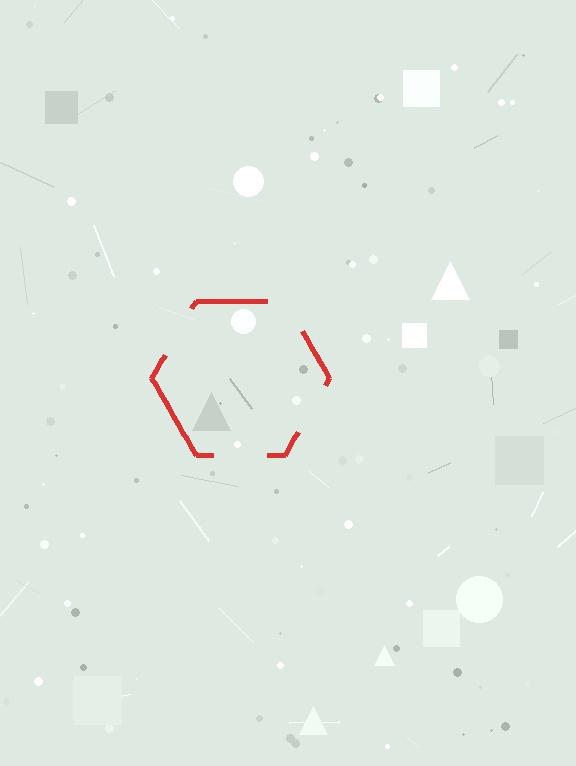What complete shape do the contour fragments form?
The contour fragments form a hexagon.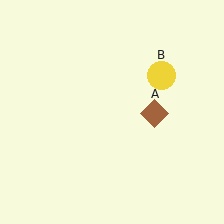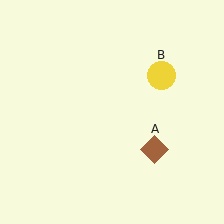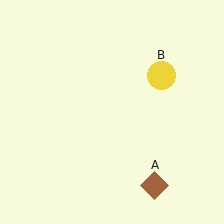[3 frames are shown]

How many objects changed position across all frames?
1 object changed position: brown diamond (object A).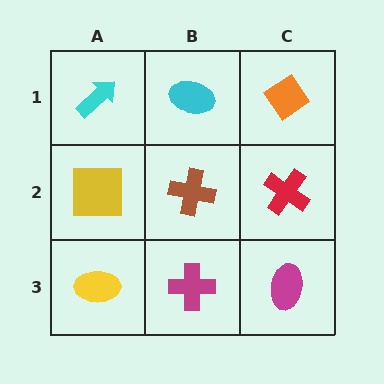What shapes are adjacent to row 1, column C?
A red cross (row 2, column C), a cyan ellipse (row 1, column B).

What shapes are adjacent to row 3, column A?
A yellow square (row 2, column A), a magenta cross (row 3, column B).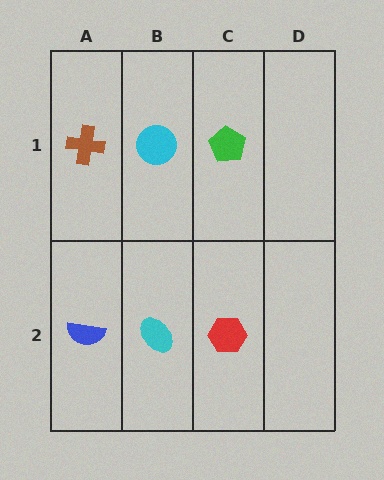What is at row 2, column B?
A cyan ellipse.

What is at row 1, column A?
A brown cross.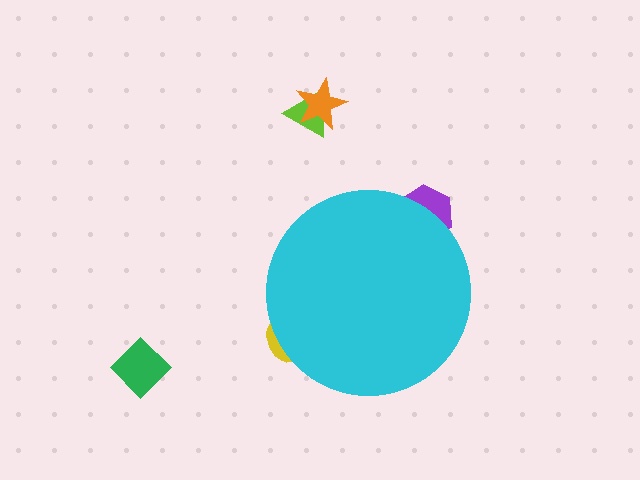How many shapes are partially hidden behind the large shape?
2 shapes are partially hidden.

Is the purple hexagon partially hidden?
Yes, the purple hexagon is partially hidden behind the cyan circle.